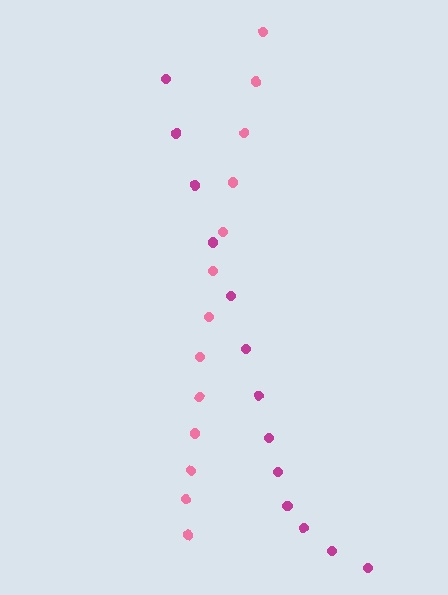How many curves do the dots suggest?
There are 2 distinct paths.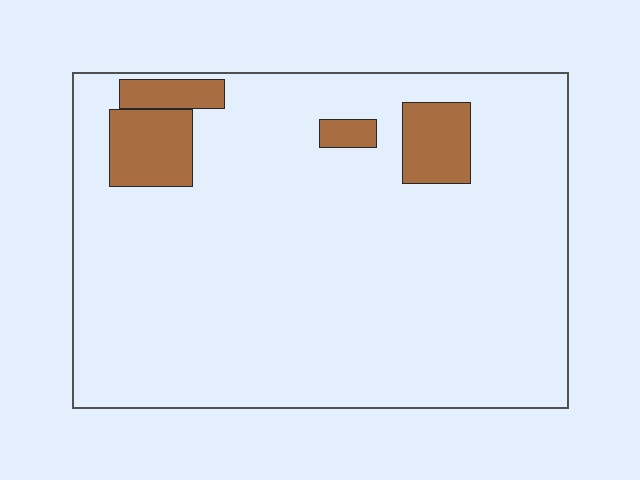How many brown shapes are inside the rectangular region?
4.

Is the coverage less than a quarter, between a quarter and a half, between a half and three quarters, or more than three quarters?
Less than a quarter.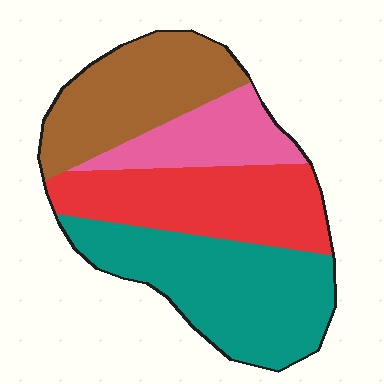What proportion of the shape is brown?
Brown covers about 25% of the shape.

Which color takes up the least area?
Pink, at roughly 15%.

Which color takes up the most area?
Teal, at roughly 35%.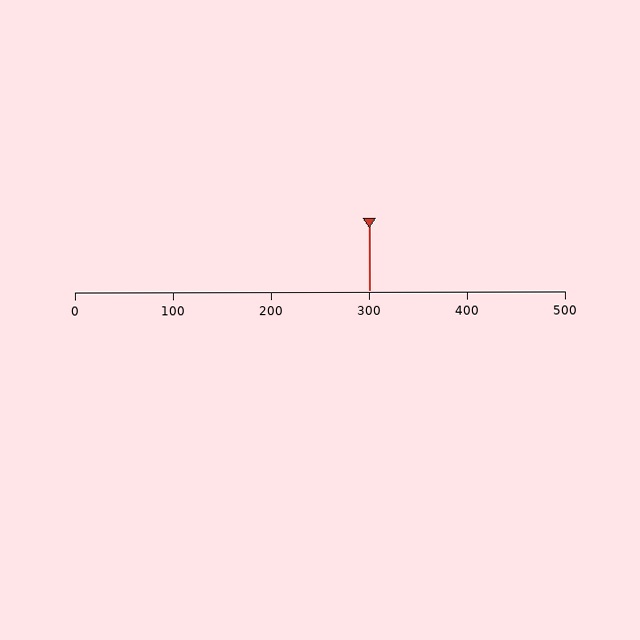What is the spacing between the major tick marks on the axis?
The major ticks are spaced 100 apart.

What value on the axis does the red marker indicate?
The marker indicates approximately 300.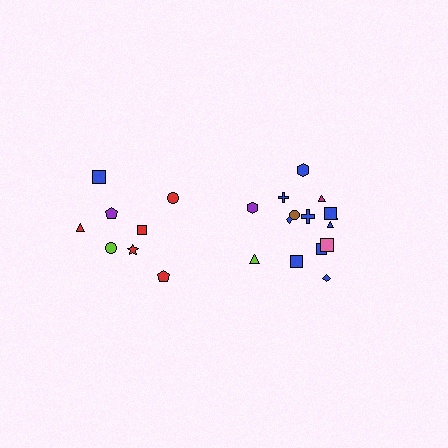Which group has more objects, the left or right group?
The right group.